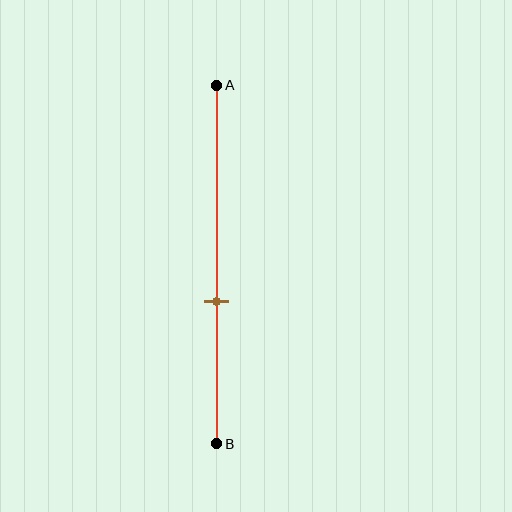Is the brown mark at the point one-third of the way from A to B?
No, the mark is at about 60% from A, not at the 33% one-third point.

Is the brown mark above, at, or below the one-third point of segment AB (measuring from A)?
The brown mark is below the one-third point of segment AB.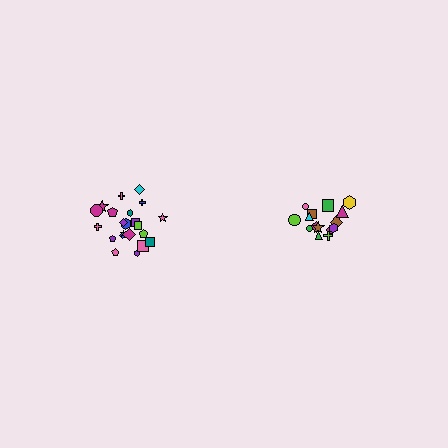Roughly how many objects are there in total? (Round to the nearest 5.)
Roughly 35 objects in total.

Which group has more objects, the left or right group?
The left group.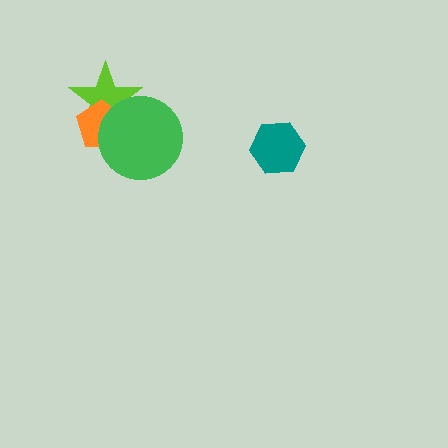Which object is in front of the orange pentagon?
The green circle is in front of the orange pentagon.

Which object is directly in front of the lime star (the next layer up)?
The orange pentagon is directly in front of the lime star.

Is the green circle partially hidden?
No, no other shape covers it.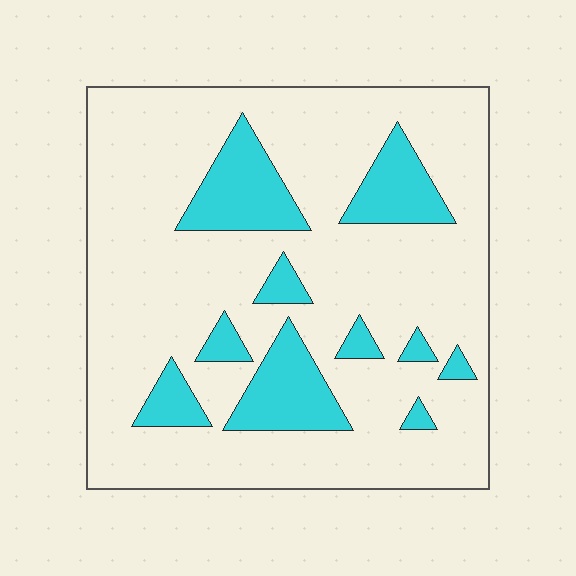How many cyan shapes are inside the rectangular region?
10.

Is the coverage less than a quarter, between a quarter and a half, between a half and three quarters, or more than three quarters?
Less than a quarter.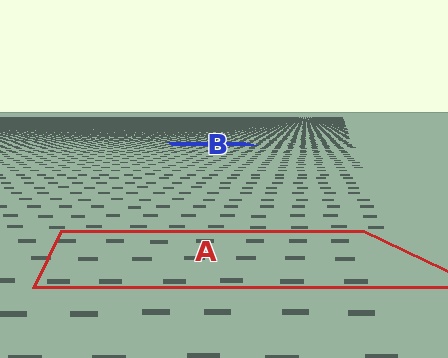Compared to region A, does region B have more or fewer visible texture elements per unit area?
Region B has more texture elements per unit area — they are packed more densely because it is farther away.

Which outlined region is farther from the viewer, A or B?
Region B is farther from the viewer — the texture elements inside it appear smaller and more densely packed.